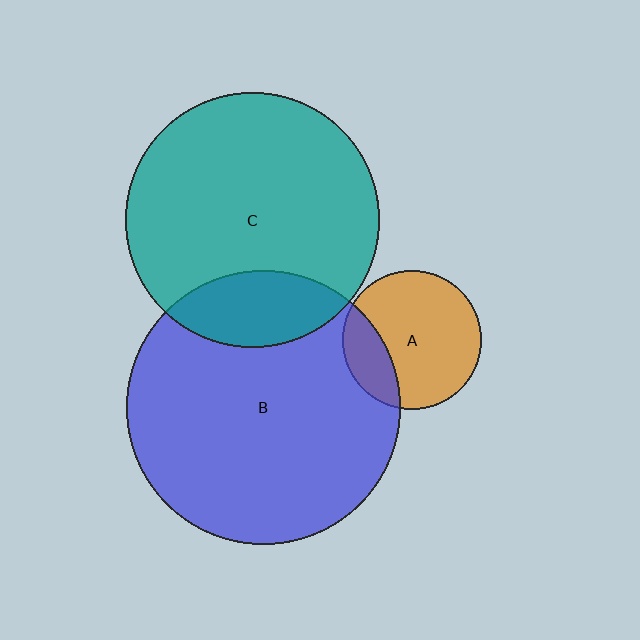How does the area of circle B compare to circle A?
Approximately 3.9 times.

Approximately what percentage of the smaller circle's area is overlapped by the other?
Approximately 20%.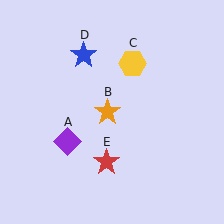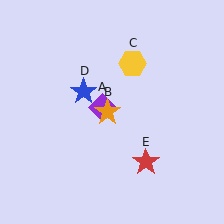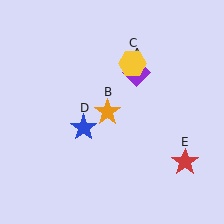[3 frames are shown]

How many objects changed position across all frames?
3 objects changed position: purple diamond (object A), blue star (object D), red star (object E).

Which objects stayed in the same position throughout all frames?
Orange star (object B) and yellow hexagon (object C) remained stationary.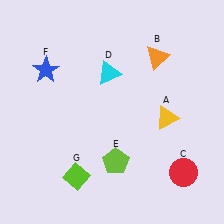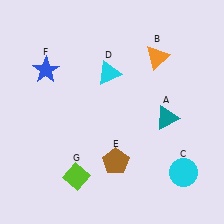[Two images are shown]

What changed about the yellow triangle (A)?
In Image 1, A is yellow. In Image 2, it changed to teal.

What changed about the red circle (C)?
In Image 1, C is red. In Image 2, it changed to cyan.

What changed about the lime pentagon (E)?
In Image 1, E is lime. In Image 2, it changed to brown.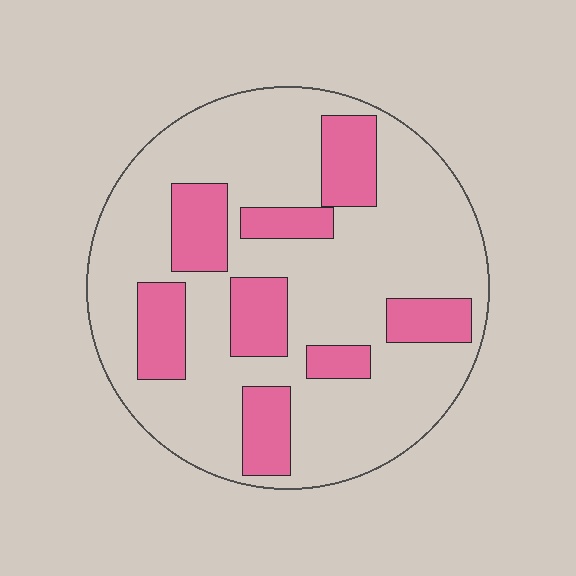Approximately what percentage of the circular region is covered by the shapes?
Approximately 25%.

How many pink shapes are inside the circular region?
8.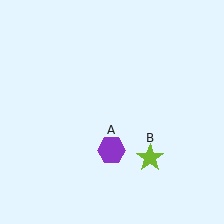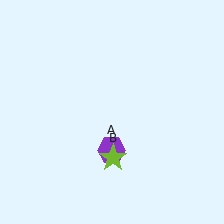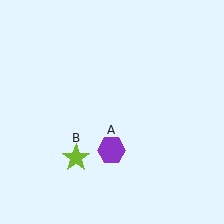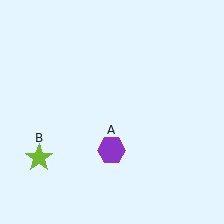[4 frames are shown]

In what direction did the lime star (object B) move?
The lime star (object B) moved left.